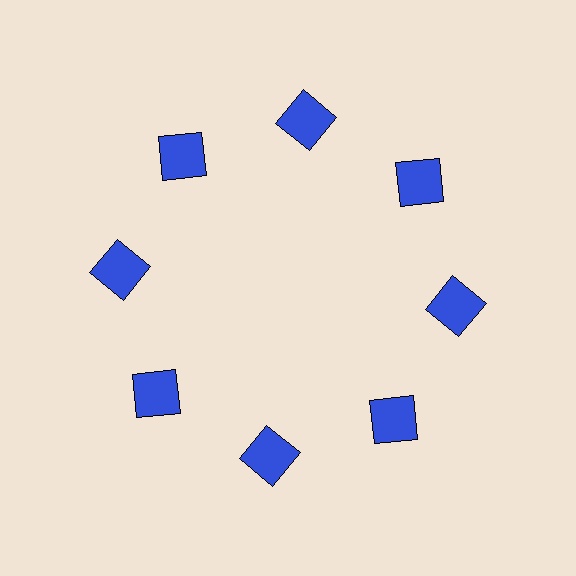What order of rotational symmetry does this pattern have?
This pattern has 8-fold rotational symmetry.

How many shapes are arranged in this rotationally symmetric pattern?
There are 8 shapes, arranged in 8 groups of 1.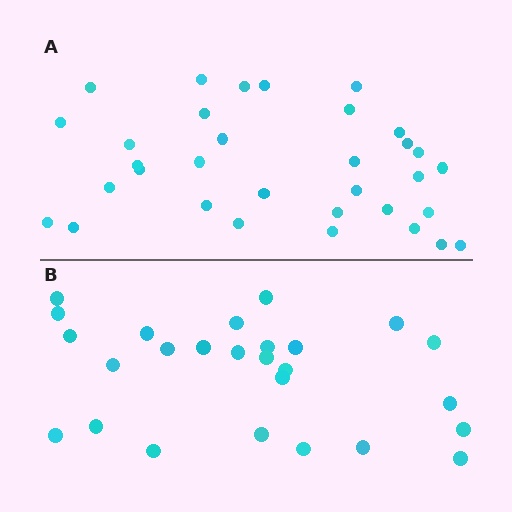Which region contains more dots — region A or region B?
Region A (the top region) has more dots.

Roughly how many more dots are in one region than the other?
Region A has roughly 8 or so more dots than region B.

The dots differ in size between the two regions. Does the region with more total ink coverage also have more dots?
No. Region B has more total ink coverage because its dots are larger, but region A actually contains more individual dots. Total area can be misleading — the number of items is what matters here.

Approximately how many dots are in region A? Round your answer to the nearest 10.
About 30 dots. (The exact count is 33, which rounds to 30.)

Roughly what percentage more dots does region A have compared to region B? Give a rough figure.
About 25% more.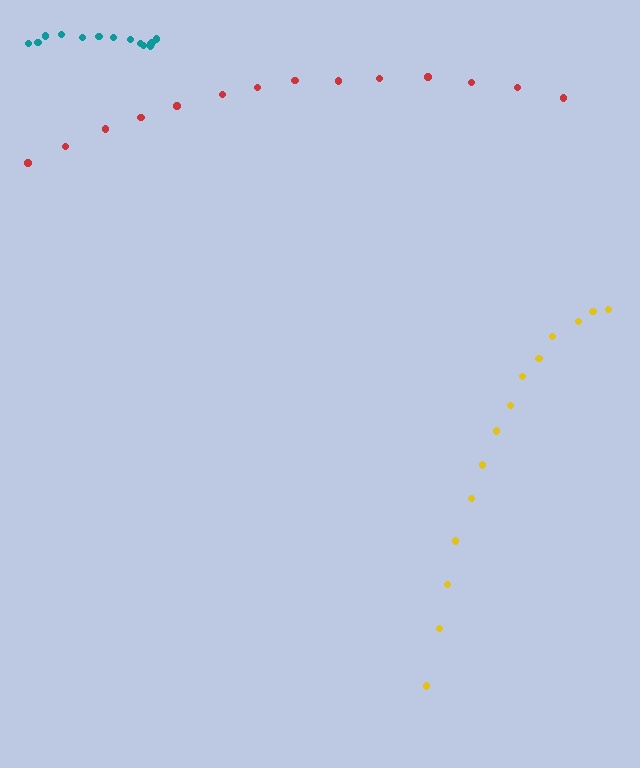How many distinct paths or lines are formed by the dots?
There are 3 distinct paths.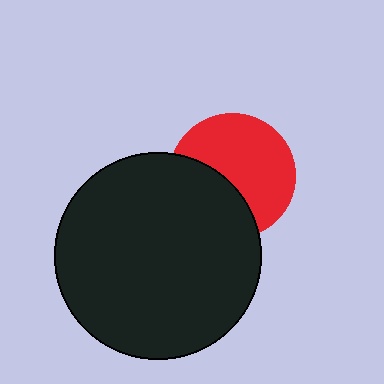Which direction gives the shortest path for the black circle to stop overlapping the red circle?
Moving toward the lower-left gives the shortest separation.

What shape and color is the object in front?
The object in front is a black circle.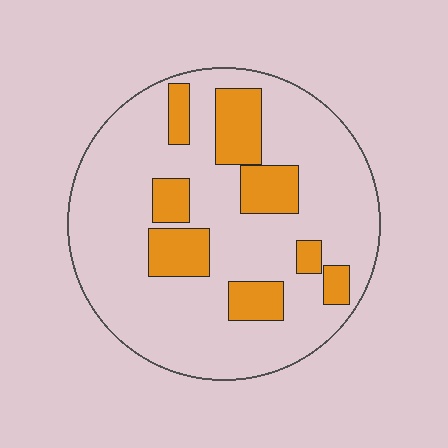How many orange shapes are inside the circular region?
8.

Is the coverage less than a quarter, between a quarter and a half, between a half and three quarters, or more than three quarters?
Less than a quarter.